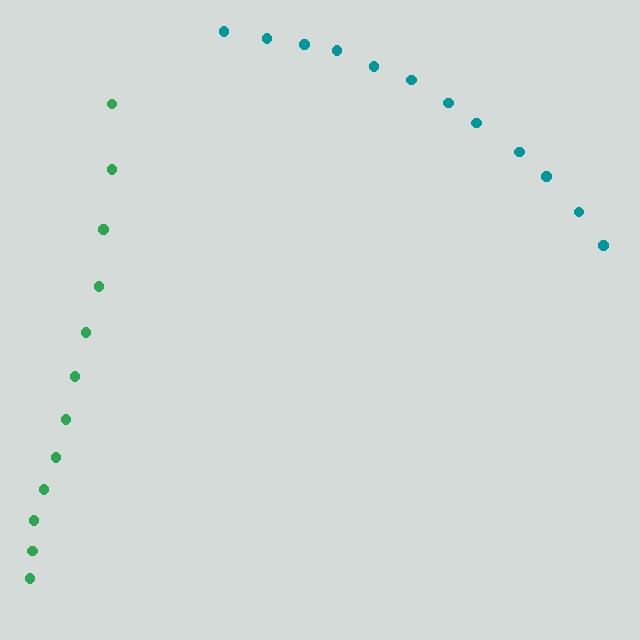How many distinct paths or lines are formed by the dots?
There are 2 distinct paths.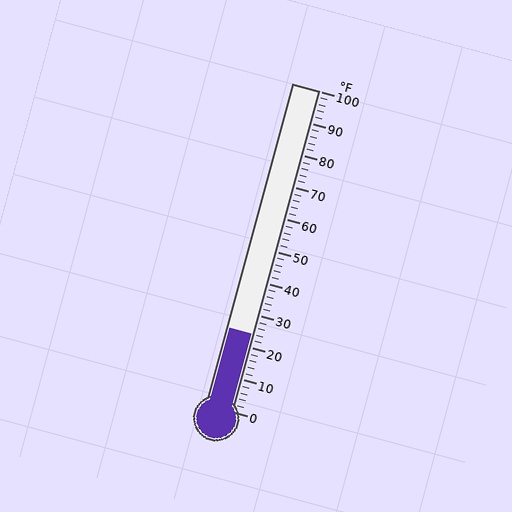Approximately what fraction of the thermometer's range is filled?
The thermometer is filled to approximately 25% of its range.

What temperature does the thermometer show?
The thermometer shows approximately 24°F.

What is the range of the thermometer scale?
The thermometer scale ranges from 0°F to 100°F.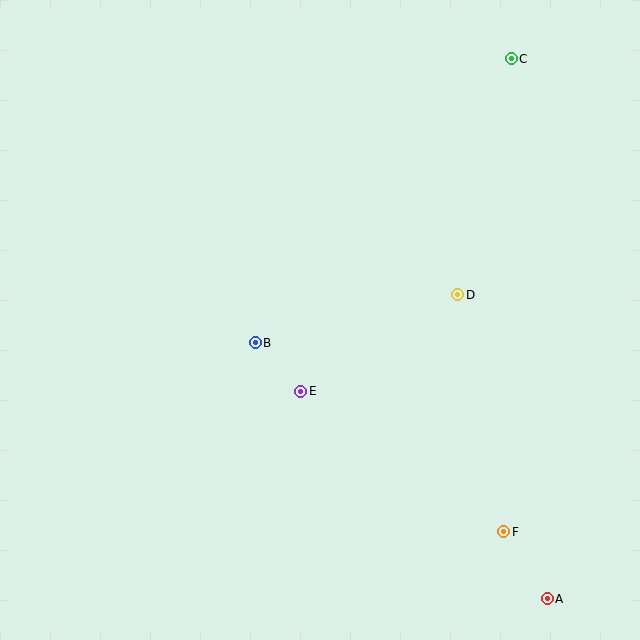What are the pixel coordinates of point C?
Point C is at (511, 59).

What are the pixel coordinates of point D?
Point D is at (458, 295).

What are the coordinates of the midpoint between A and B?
The midpoint between A and B is at (401, 471).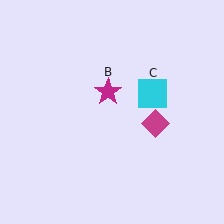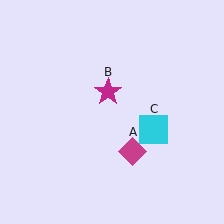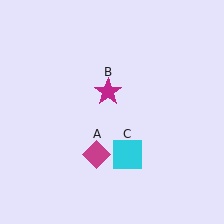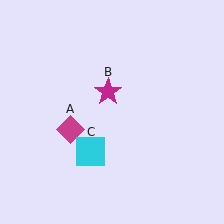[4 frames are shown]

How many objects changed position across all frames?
2 objects changed position: magenta diamond (object A), cyan square (object C).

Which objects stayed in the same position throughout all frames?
Magenta star (object B) remained stationary.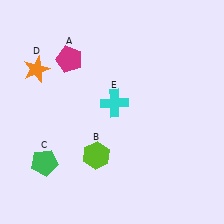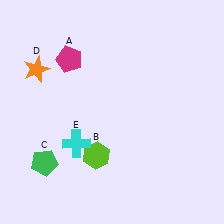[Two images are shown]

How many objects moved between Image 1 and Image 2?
1 object moved between the two images.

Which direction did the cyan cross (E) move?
The cyan cross (E) moved down.